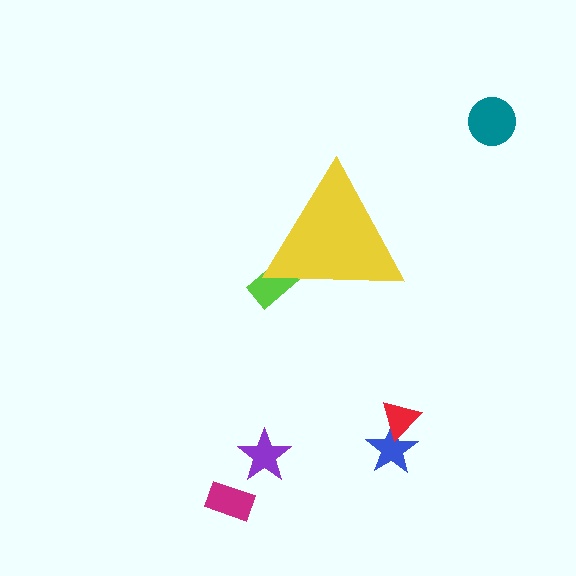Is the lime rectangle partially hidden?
Yes, the lime rectangle is partially hidden behind the yellow triangle.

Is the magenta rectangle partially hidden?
No, the magenta rectangle is fully visible.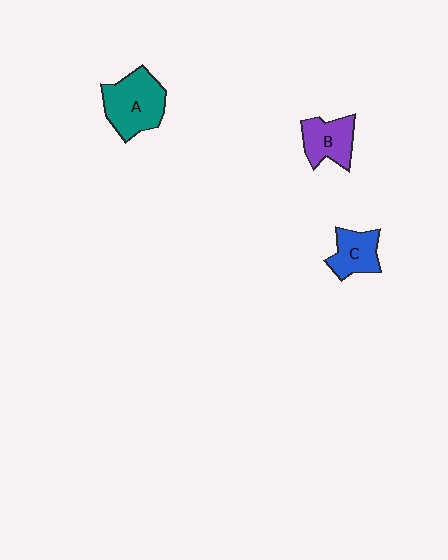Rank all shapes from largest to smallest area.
From largest to smallest: A (teal), B (purple), C (blue).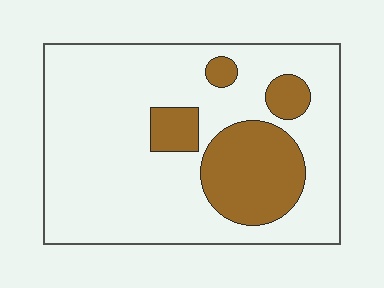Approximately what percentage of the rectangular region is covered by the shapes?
Approximately 20%.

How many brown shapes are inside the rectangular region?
4.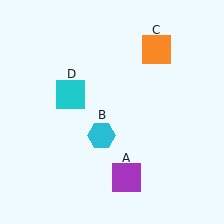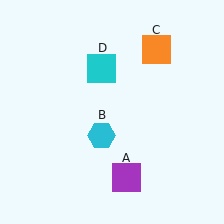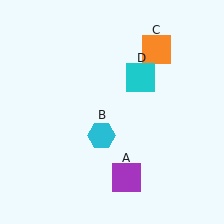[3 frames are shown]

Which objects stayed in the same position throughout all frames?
Purple square (object A) and cyan hexagon (object B) and orange square (object C) remained stationary.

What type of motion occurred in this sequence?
The cyan square (object D) rotated clockwise around the center of the scene.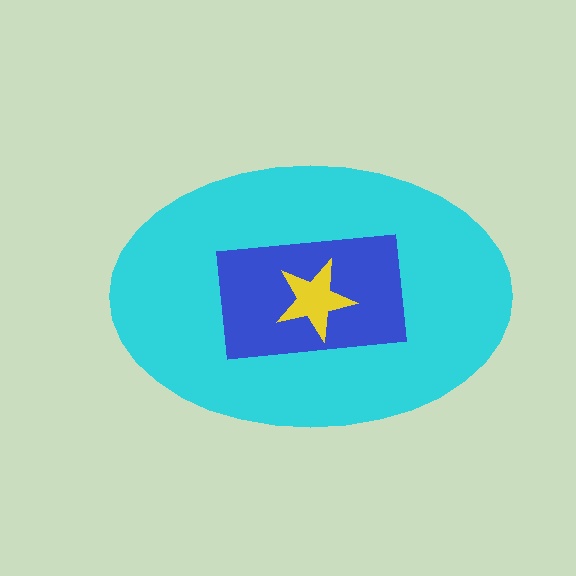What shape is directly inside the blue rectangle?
The yellow star.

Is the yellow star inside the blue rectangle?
Yes.